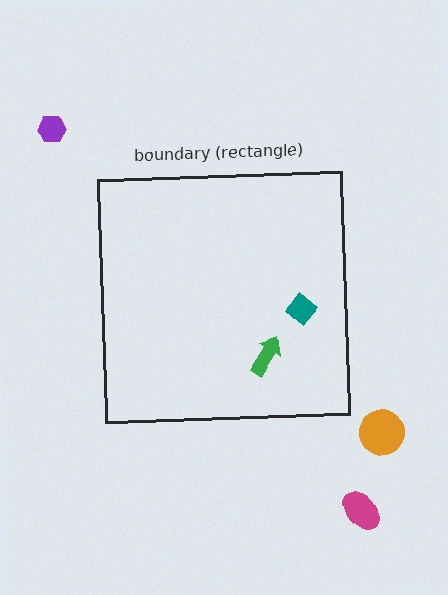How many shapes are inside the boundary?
2 inside, 3 outside.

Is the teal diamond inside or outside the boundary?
Inside.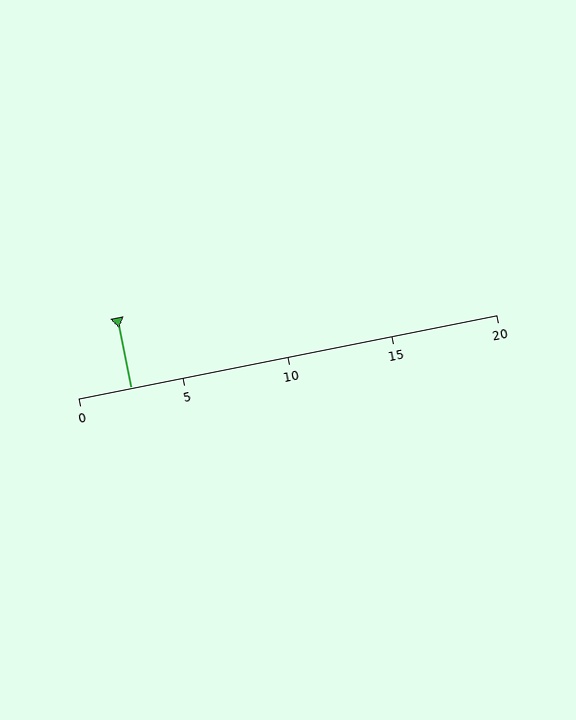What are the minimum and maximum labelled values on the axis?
The axis runs from 0 to 20.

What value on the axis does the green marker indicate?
The marker indicates approximately 2.5.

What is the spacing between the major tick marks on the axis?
The major ticks are spaced 5 apart.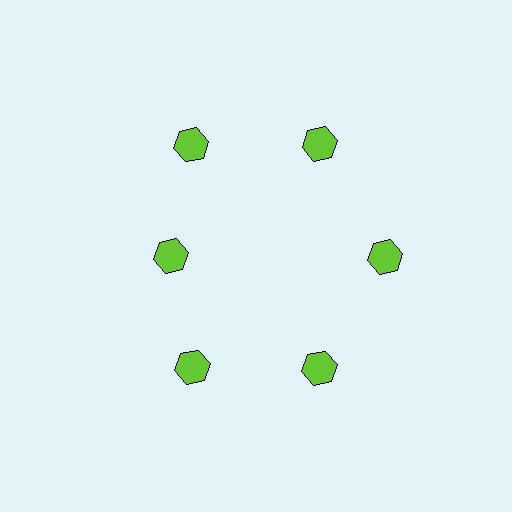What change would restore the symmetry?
The symmetry would be restored by moving it outward, back onto the ring so that all 6 hexagons sit at equal angles and equal distance from the center.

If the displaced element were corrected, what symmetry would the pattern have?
It would have 6-fold rotational symmetry — the pattern would map onto itself every 60 degrees.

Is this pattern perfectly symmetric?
No. The 6 lime hexagons are arranged in a ring, but one element near the 9 o'clock position is pulled inward toward the center, breaking the 6-fold rotational symmetry.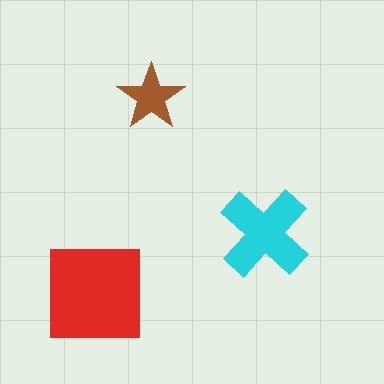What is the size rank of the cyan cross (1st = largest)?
2nd.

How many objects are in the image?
There are 3 objects in the image.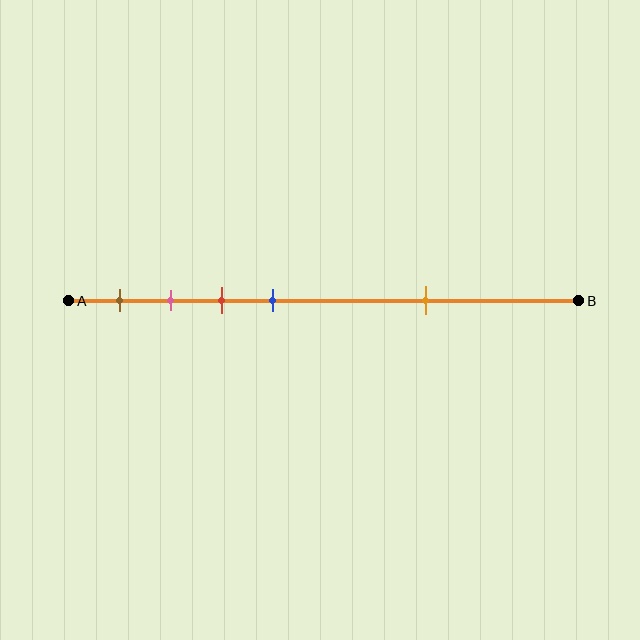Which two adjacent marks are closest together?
The pink and red marks are the closest adjacent pair.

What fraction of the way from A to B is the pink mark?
The pink mark is approximately 20% (0.2) of the way from A to B.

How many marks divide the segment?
There are 5 marks dividing the segment.